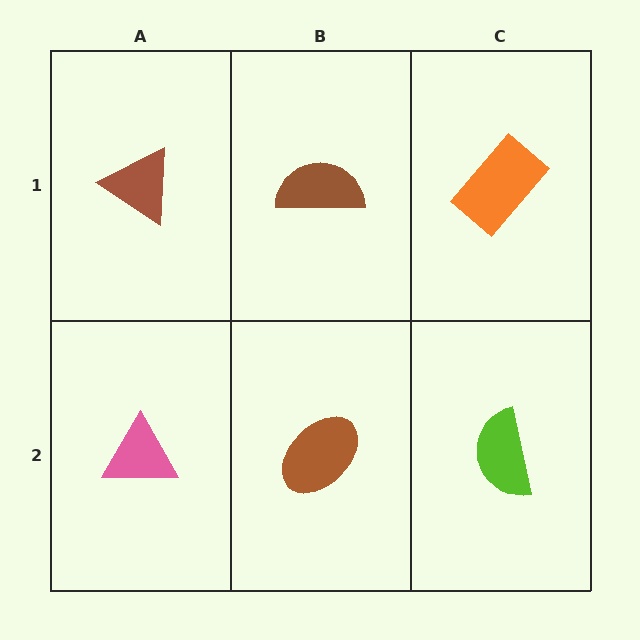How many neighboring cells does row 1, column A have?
2.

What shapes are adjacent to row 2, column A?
A brown triangle (row 1, column A), a brown ellipse (row 2, column B).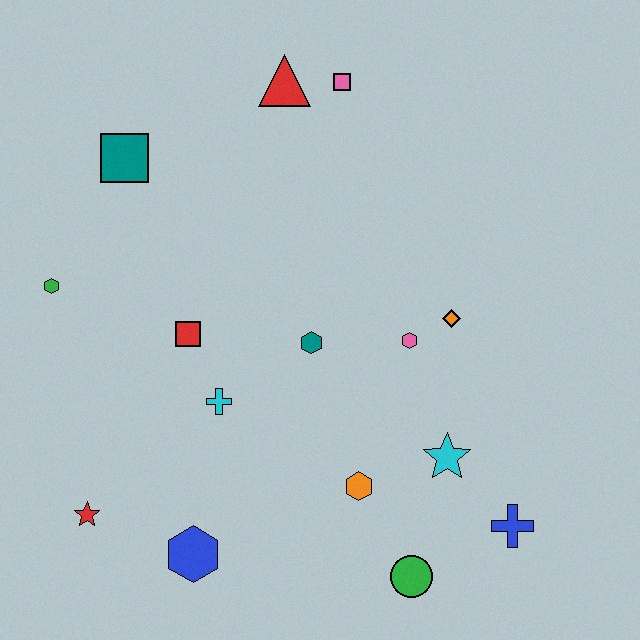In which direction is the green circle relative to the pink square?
The green circle is below the pink square.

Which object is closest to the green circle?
The orange hexagon is closest to the green circle.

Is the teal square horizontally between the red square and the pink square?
No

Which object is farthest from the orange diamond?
The red star is farthest from the orange diamond.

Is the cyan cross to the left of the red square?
No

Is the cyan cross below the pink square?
Yes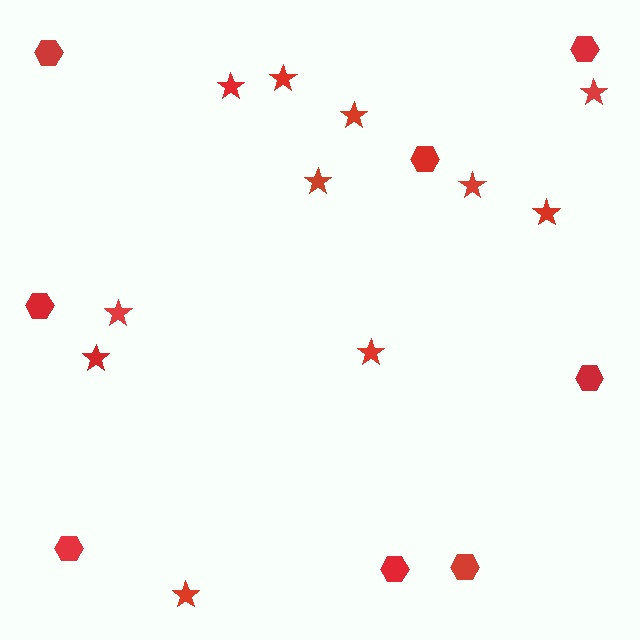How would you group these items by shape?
There are 2 groups: one group of stars (11) and one group of hexagons (8).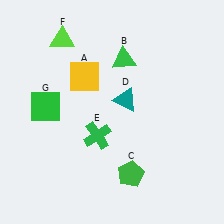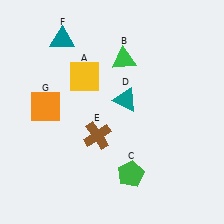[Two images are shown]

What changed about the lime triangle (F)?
In Image 1, F is lime. In Image 2, it changed to teal.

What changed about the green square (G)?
In Image 1, G is green. In Image 2, it changed to orange.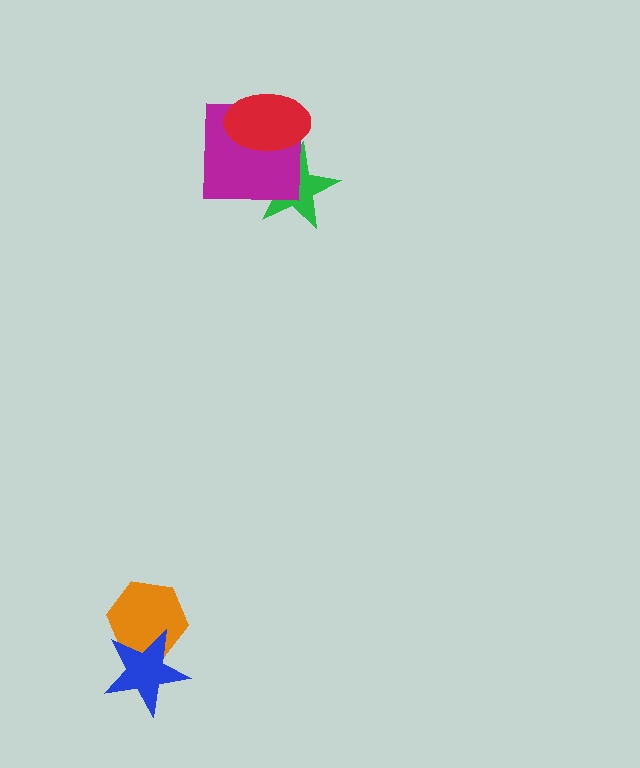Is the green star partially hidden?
Yes, it is partially covered by another shape.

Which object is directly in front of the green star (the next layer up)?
The magenta square is directly in front of the green star.